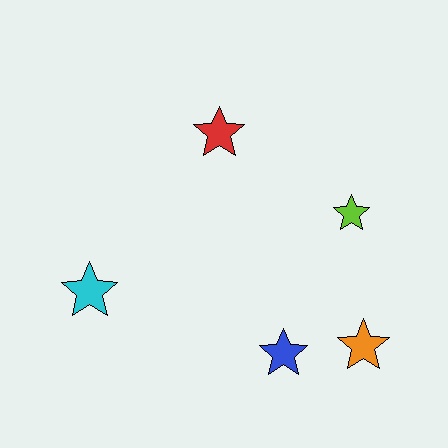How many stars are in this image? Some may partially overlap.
There are 5 stars.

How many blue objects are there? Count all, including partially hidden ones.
There is 1 blue object.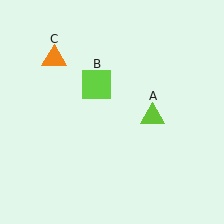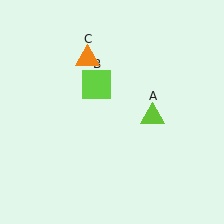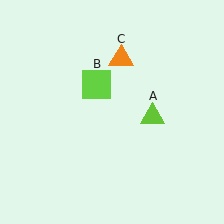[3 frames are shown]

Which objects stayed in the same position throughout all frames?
Lime triangle (object A) and lime square (object B) remained stationary.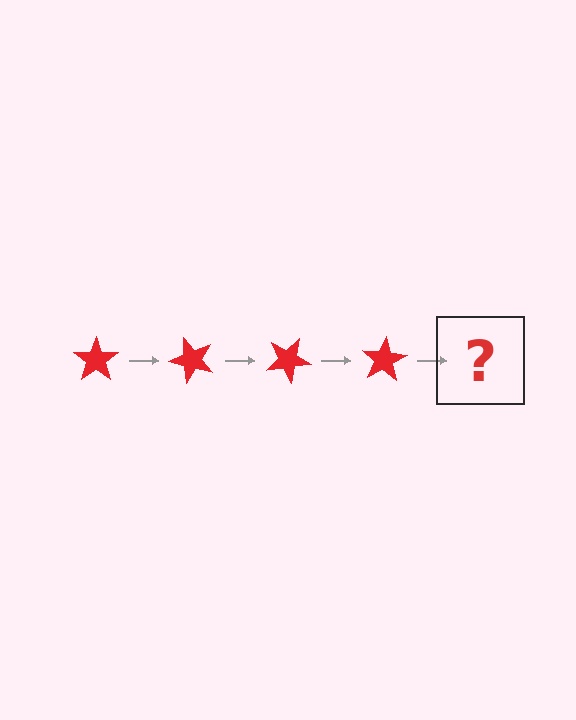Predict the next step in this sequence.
The next step is a red star rotated 200 degrees.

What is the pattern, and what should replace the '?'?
The pattern is that the star rotates 50 degrees each step. The '?' should be a red star rotated 200 degrees.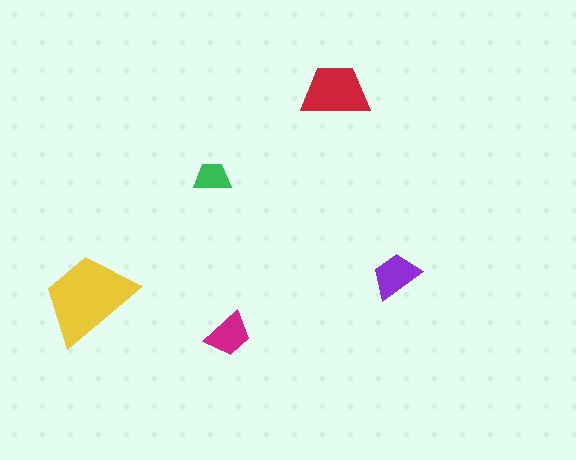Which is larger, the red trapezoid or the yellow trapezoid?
The yellow one.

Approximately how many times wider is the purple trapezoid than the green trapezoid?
About 1.5 times wider.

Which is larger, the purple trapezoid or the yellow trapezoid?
The yellow one.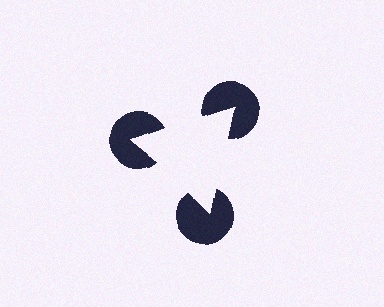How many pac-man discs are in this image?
There are 3 — one at each vertex of the illusory triangle.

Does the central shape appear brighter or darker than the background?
It typically appears slightly brighter than the background, even though no actual brightness change is drawn.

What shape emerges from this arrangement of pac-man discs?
An illusory triangle — its edges are inferred from the aligned wedge cuts in the pac-man discs, not physically drawn.